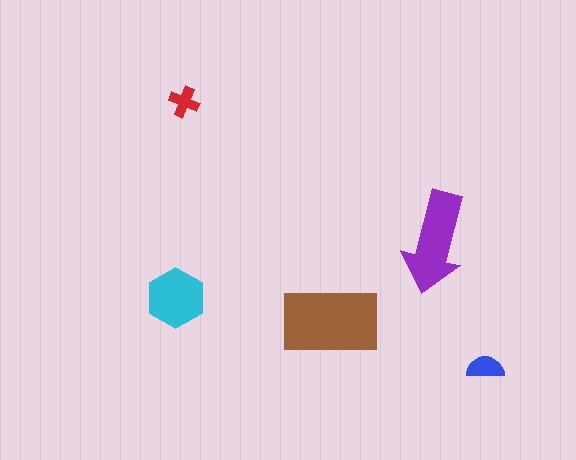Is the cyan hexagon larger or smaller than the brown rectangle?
Smaller.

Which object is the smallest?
The red cross.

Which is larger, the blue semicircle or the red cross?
The blue semicircle.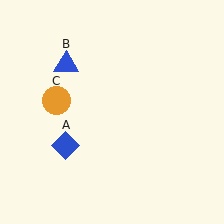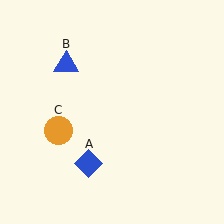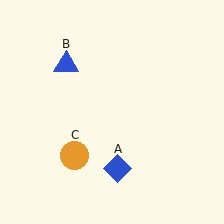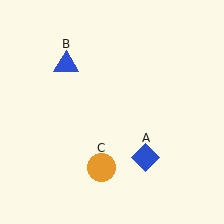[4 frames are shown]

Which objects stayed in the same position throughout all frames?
Blue triangle (object B) remained stationary.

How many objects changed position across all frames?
2 objects changed position: blue diamond (object A), orange circle (object C).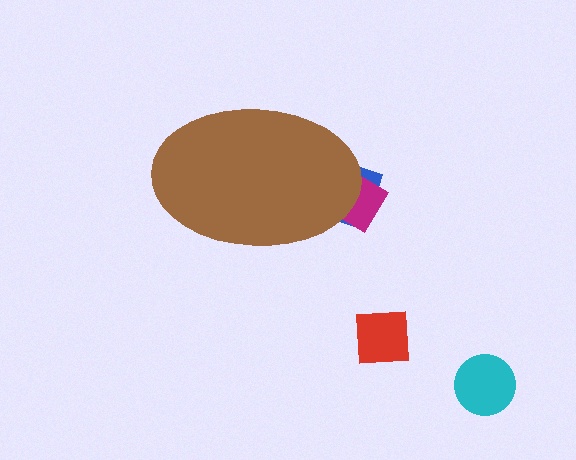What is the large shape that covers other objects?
A brown ellipse.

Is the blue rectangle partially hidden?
Yes, the blue rectangle is partially hidden behind the brown ellipse.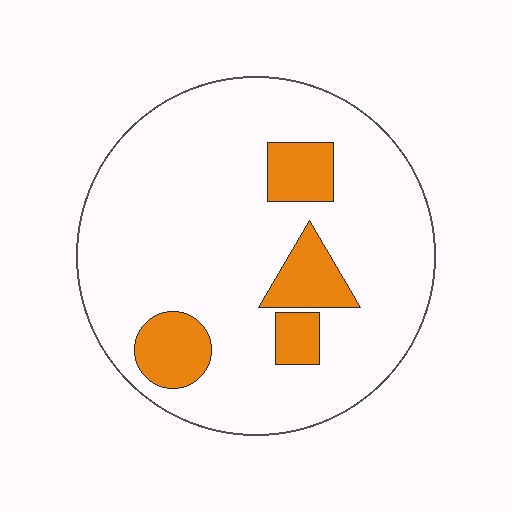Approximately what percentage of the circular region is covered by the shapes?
Approximately 15%.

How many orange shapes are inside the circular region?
4.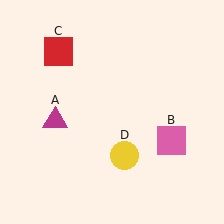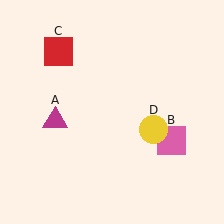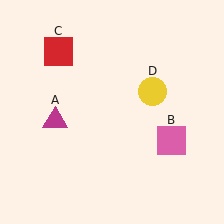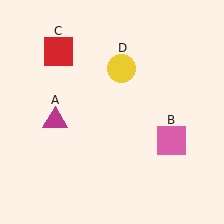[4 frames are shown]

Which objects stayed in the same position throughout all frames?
Magenta triangle (object A) and pink square (object B) and red square (object C) remained stationary.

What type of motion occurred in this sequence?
The yellow circle (object D) rotated counterclockwise around the center of the scene.